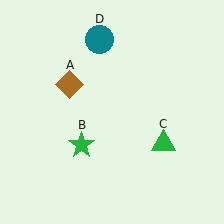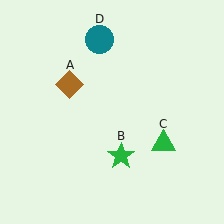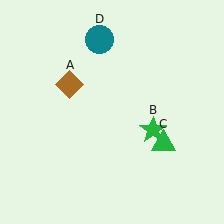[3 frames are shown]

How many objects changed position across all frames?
1 object changed position: green star (object B).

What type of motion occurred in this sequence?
The green star (object B) rotated counterclockwise around the center of the scene.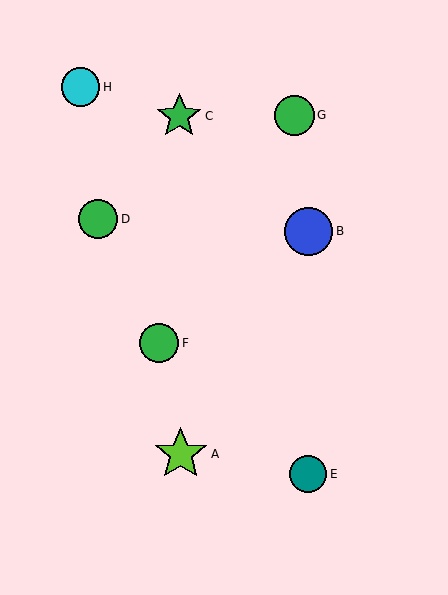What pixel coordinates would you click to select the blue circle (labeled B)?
Click at (308, 231) to select the blue circle B.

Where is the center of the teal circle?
The center of the teal circle is at (308, 474).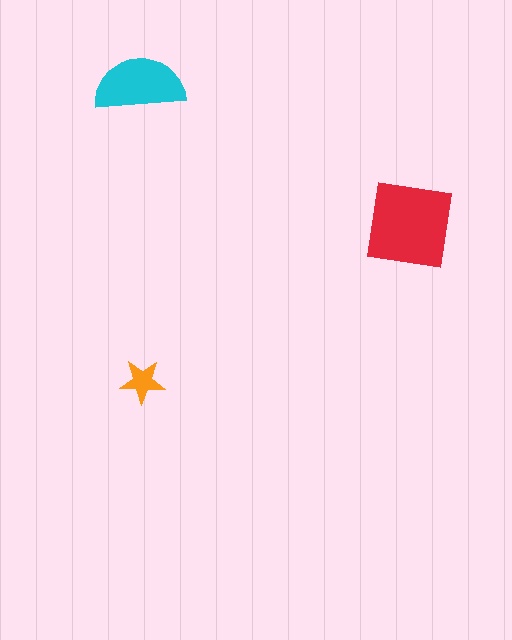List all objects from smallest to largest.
The orange star, the cyan semicircle, the red square.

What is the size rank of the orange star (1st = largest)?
3rd.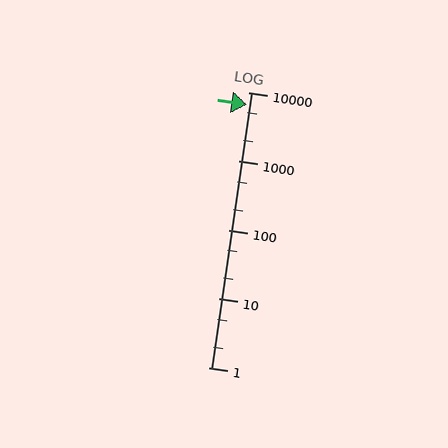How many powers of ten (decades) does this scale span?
The scale spans 4 decades, from 1 to 10000.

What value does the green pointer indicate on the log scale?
The pointer indicates approximately 6600.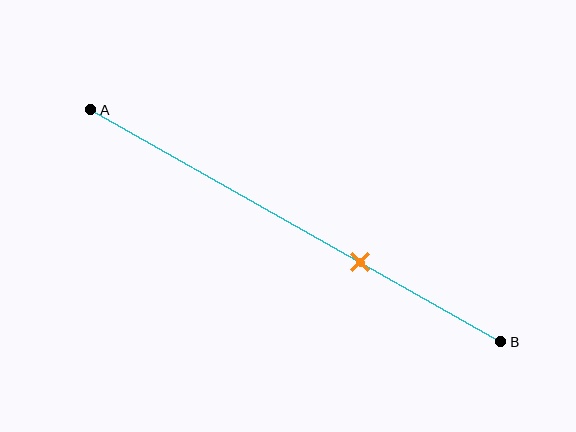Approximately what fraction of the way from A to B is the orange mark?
The orange mark is approximately 65% of the way from A to B.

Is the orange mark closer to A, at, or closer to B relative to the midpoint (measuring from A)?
The orange mark is closer to point B than the midpoint of segment AB.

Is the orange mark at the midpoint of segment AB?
No, the mark is at about 65% from A, not at the 50% midpoint.